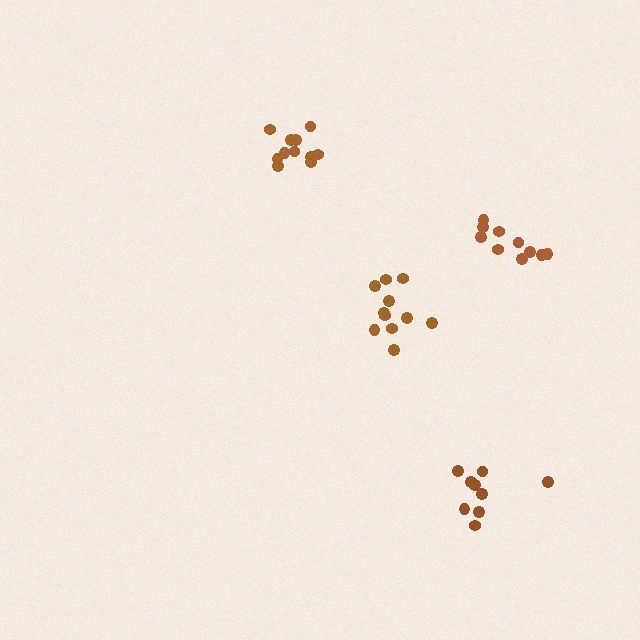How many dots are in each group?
Group 1: 11 dots, Group 2: 11 dots, Group 3: 9 dots, Group 4: 10 dots (41 total).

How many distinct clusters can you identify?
There are 4 distinct clusters.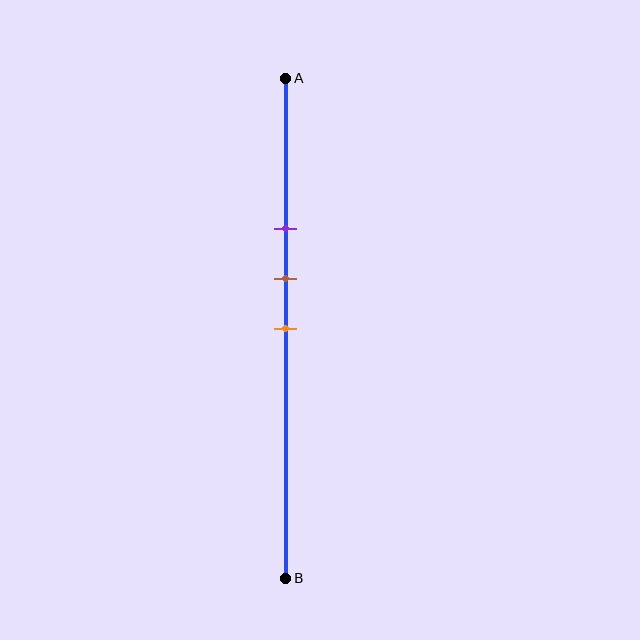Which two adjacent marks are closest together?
The brown and orange marks are the closest adjacent pair.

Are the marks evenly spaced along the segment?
Yes, the marks are approximately evenly spaced.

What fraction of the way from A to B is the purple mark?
The purple mark is approximately 30% (0.3) of the way from A to B.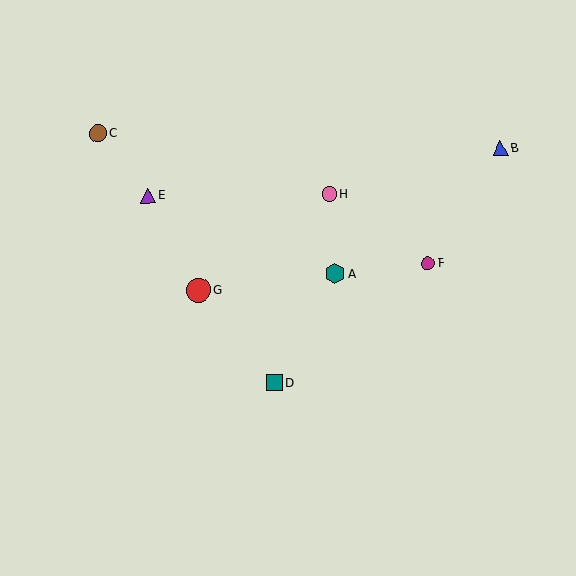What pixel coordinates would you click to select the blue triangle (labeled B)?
Click at (500, 148) to select the blue triangle B.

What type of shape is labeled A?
Shape A is a teal hexagon.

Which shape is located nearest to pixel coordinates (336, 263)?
The teal hexagon (labeled A) at (335, 274) is nearest to that location.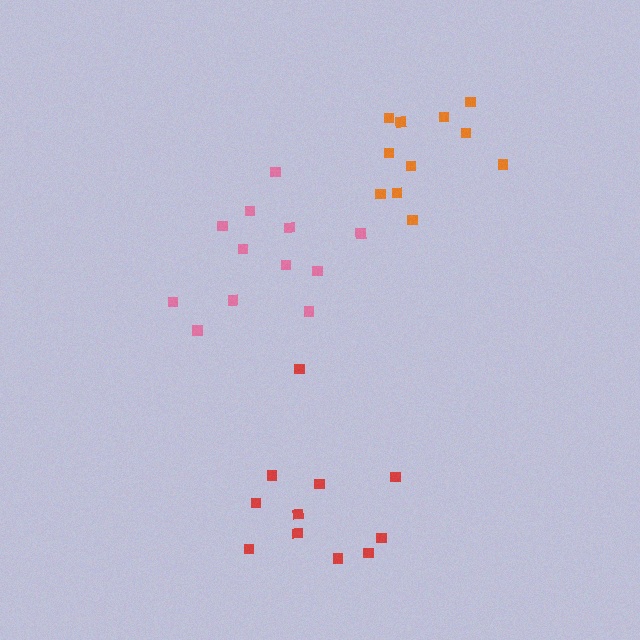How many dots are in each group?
Group 1: 12 dots, Group 2: 11 dots, Group 3: 11 dots (34 total).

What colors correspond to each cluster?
The clusters are colored: pink, orange, red.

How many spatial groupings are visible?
There are 3 spatial groupings.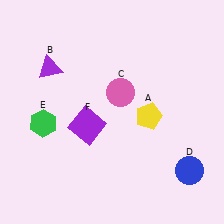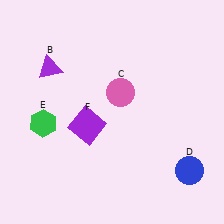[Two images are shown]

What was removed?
The yellow pentagon (A) was removed in Image 2.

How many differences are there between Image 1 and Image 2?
There is 1 difference between the two images.